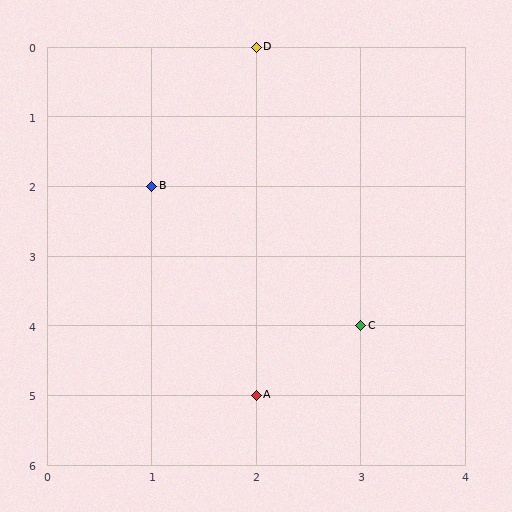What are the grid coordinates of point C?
Point C is at grid coordinates (3, 4).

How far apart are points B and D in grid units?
Points B and D are 1 column and 2 rows apart (about 2.2 grid units diagonally).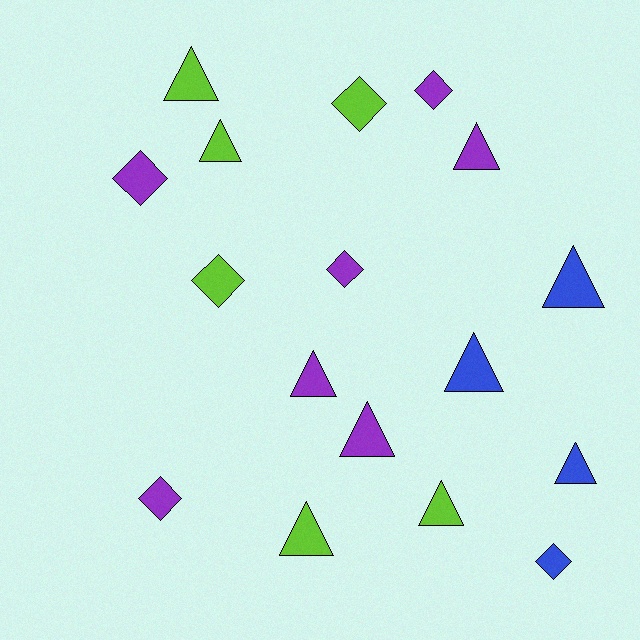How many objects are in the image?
There are 17 objects.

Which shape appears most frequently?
Triangle, with 10 objects.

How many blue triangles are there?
There are 3 blue triangles.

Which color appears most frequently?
Purple, with 7 objects.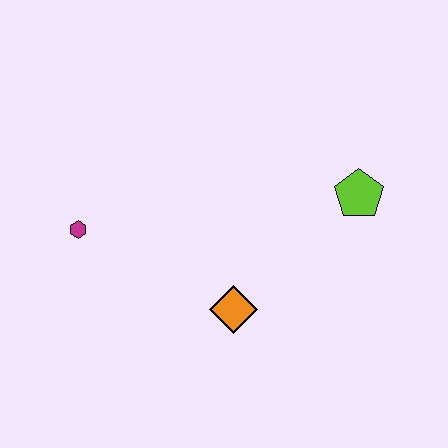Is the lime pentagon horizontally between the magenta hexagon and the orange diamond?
No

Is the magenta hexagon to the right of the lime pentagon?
No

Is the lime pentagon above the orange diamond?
Yes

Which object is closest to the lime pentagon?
The orange diamond is closest to the lime pentagon.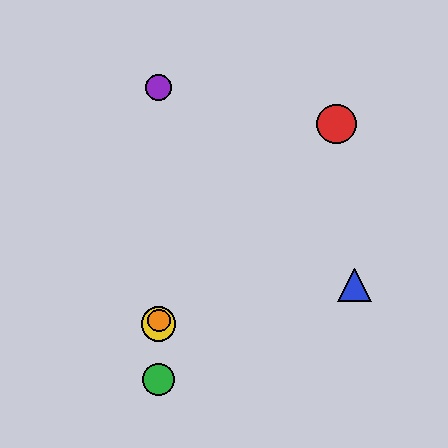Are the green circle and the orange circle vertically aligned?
Yes, both are at x≈159.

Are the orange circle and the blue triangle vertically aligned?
No, the orange circle is at x≈159 and the blue triangle is at x≈355.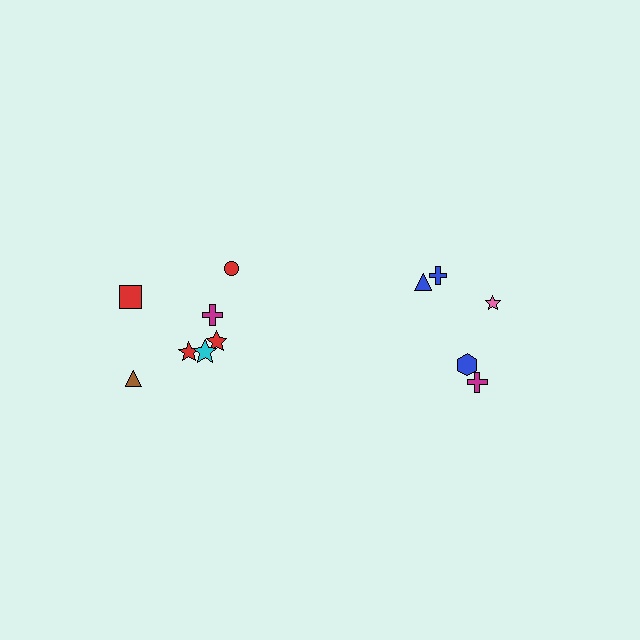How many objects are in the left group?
There are 7 objects.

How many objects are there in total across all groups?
There are 12 objects.